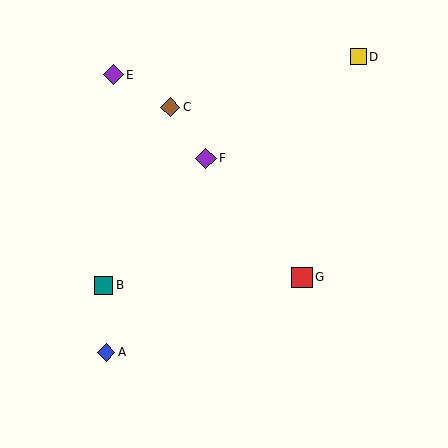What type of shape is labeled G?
Shape G is a red square.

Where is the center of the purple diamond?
The center of the purple diamond is at (206, 158).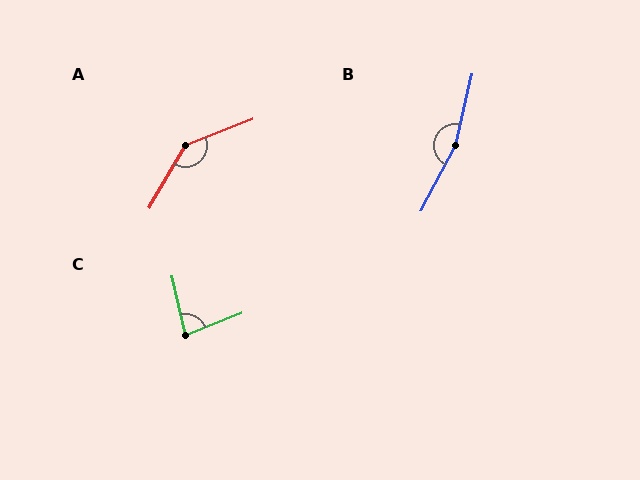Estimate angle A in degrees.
Approximately 142 degrees.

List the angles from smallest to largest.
C (81°), A (142°), B (165°).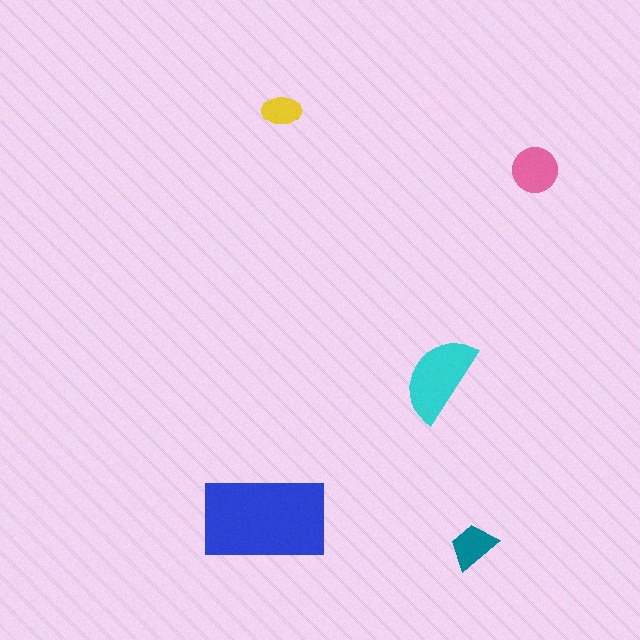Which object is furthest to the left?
The blue rectangle is leftmost.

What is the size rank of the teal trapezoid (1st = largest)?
4th.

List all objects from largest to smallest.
The blue rectangle, the cyan semicircle, the pink circle, the teal trapezoid, the yellow ellipse.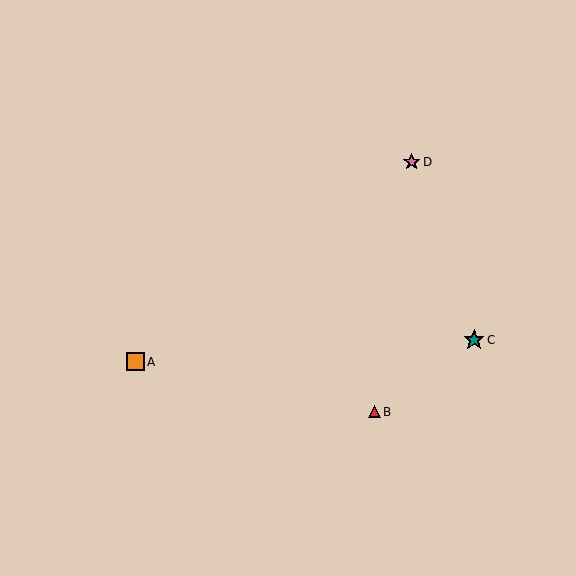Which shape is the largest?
The teal star (labeled C) is the largest.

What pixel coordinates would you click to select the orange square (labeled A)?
Click at (136, 362) to select the orange square A.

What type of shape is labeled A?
Shape A is an orange square.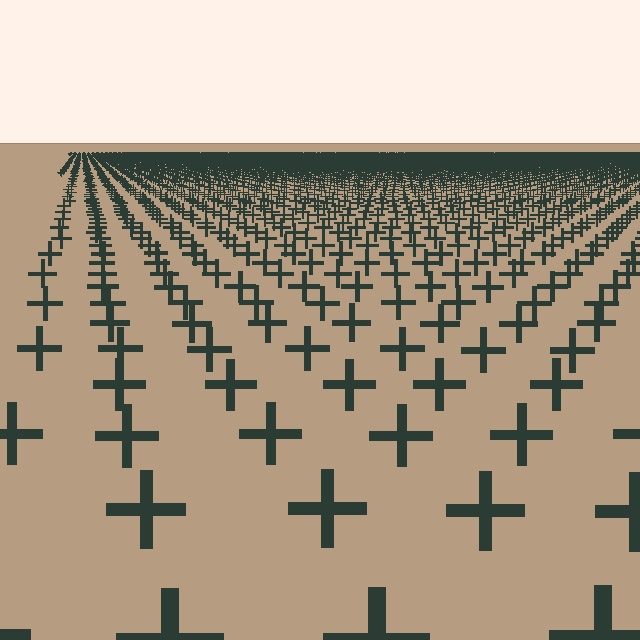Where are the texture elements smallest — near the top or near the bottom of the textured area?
Near the top.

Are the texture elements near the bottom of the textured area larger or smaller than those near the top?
Larger. Near the bottom, elements are closer to the viewer and appear at a bigger on-screen size.